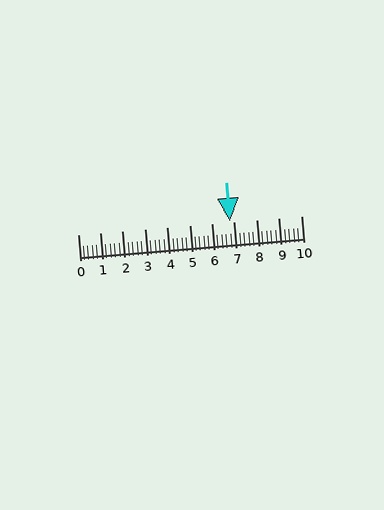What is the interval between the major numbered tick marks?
The major tick marks are spaced 1 units apart.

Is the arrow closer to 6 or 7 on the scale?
The arrow is closer to 7.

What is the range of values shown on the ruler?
The ruler shows values from 0 to 10.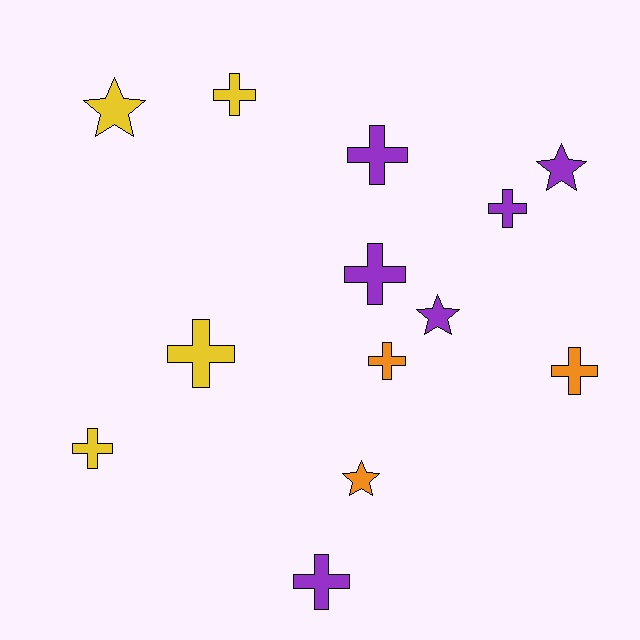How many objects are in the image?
There are 13 objects.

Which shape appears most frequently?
Cross, with 9 objects.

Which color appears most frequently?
Purple, with 6 objects.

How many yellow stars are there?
There is 1 yellow star.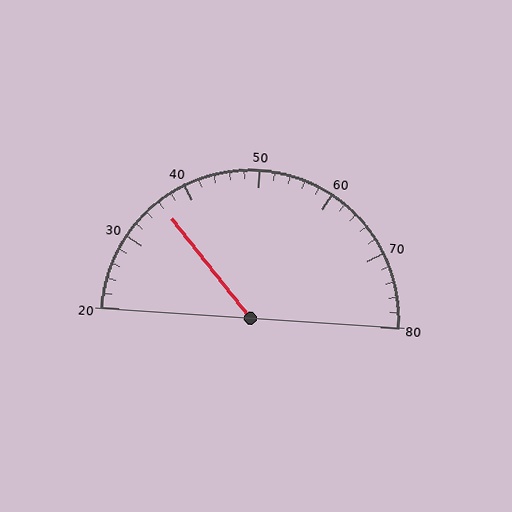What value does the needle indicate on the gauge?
The needle indicates approximately 36.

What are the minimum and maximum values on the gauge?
The gauge ranges from 20 to 80.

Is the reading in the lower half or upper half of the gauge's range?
The reading is in the lower half of the range (20 to 80).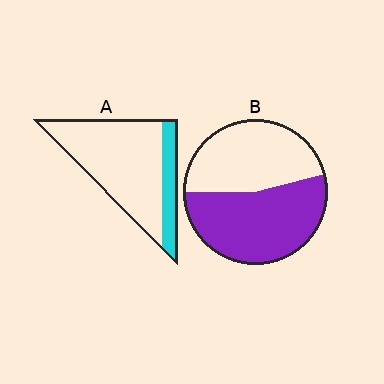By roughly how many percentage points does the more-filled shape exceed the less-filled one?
By roughly 35 percentage points (B over A).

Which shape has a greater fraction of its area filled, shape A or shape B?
Shape B.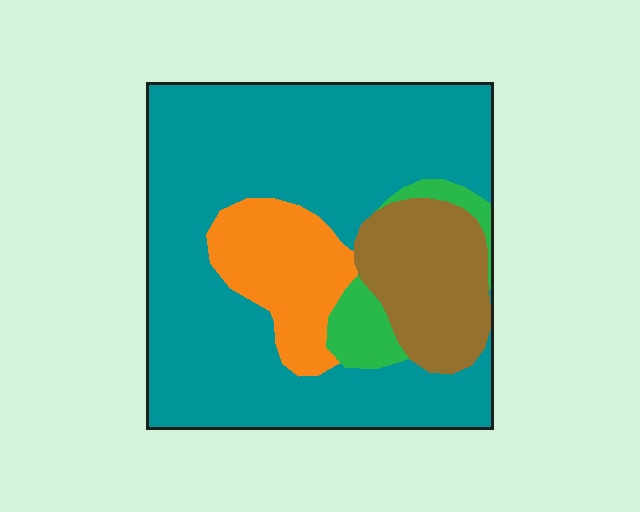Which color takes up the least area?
Green, at roughly 5%.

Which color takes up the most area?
Teal, at roughly 65%.